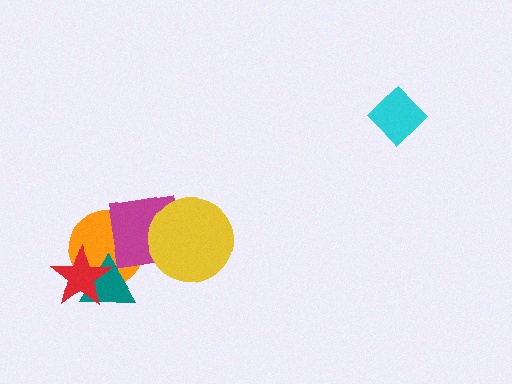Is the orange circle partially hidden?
Yes, it is partially covered by another shape.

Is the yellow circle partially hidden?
No, no other shape covers it.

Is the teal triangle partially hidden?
Yes, it is partially covered by another shape.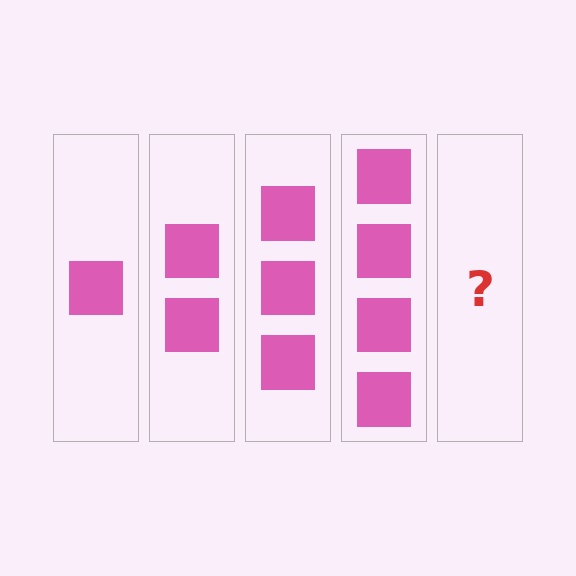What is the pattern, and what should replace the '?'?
The pattern is that each step adds one more square. The '?' should be 5 squares.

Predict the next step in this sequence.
The next step is 5 squares.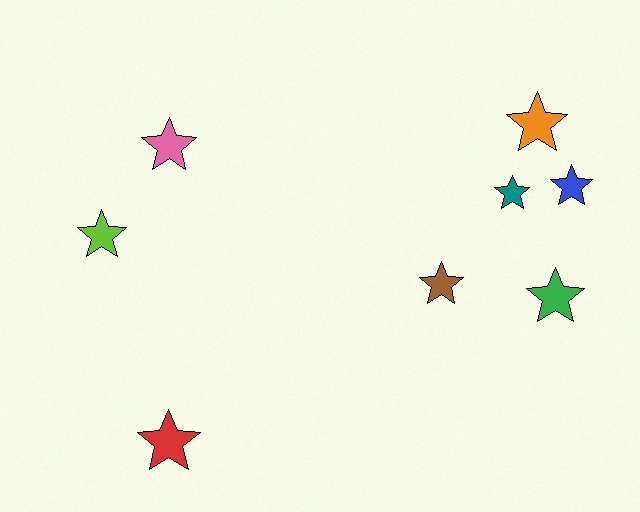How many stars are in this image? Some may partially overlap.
There are 8 stars.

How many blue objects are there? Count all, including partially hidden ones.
There is 1 blue object.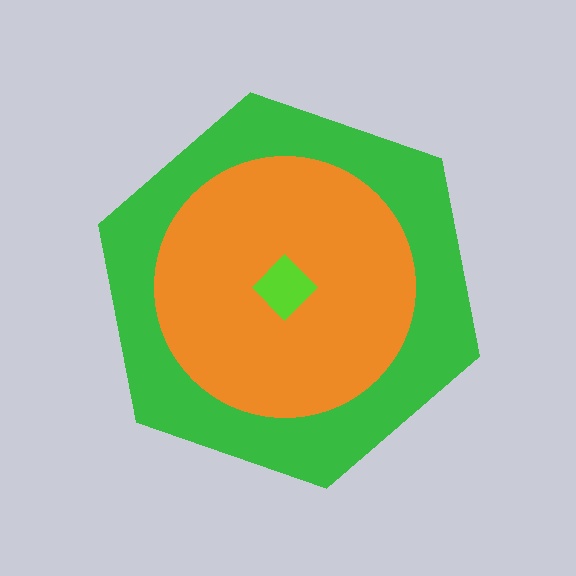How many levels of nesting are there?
3.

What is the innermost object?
The lime diamond.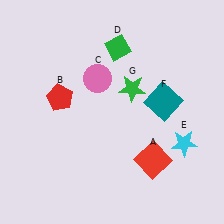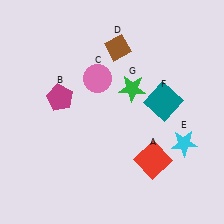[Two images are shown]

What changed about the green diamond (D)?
In Image 1, D is green. In Image 2, it changed to brown.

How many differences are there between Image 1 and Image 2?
There are 2 differences between the two images.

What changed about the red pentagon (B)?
In Image 1, B is red. In Image 2, it changed to magenta.